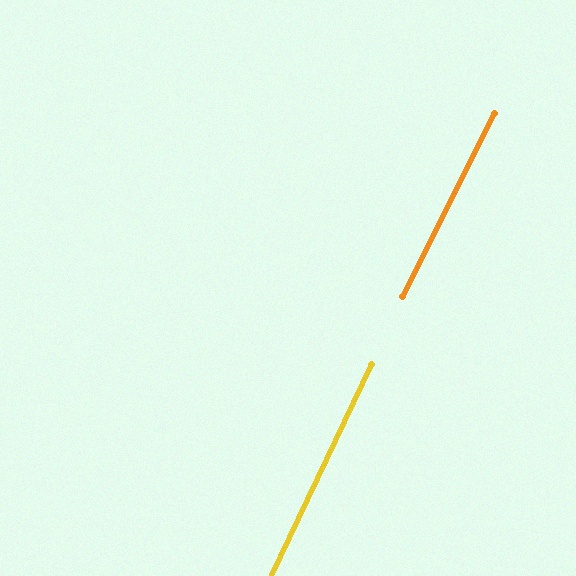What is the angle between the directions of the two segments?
Approximately 2 degrees.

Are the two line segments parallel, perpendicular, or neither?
Parallel — their directions differ by only 1.7°.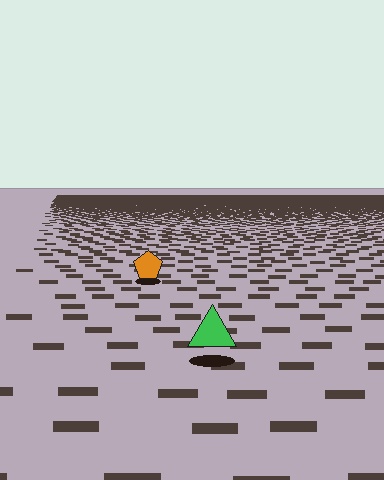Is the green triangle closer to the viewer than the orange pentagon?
Yes. The green triangle is closer — you can tell from the texture gradient: the ground texture is coarser near it.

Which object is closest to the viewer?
The green triangle is closest. The texture marks near it are larger and more spread out.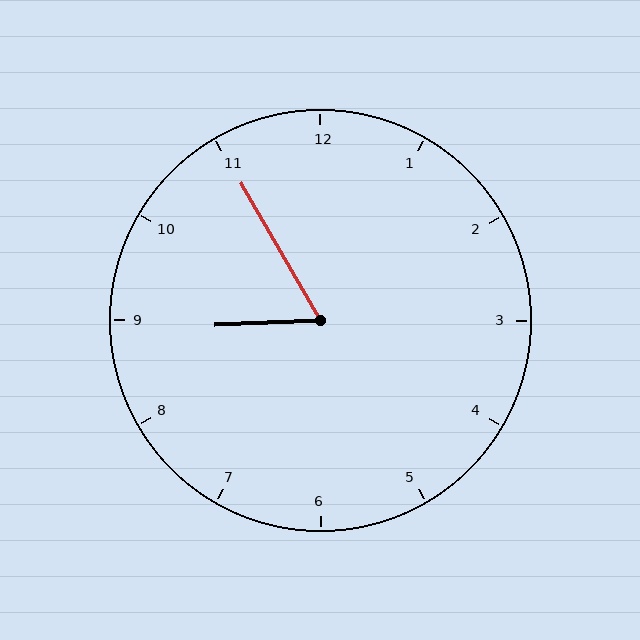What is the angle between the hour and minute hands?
Approximately 62 degrees.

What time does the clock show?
8:55.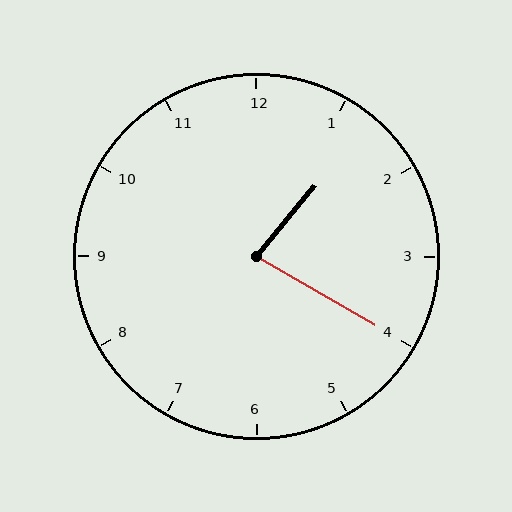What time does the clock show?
1:20.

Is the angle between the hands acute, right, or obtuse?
It is acute.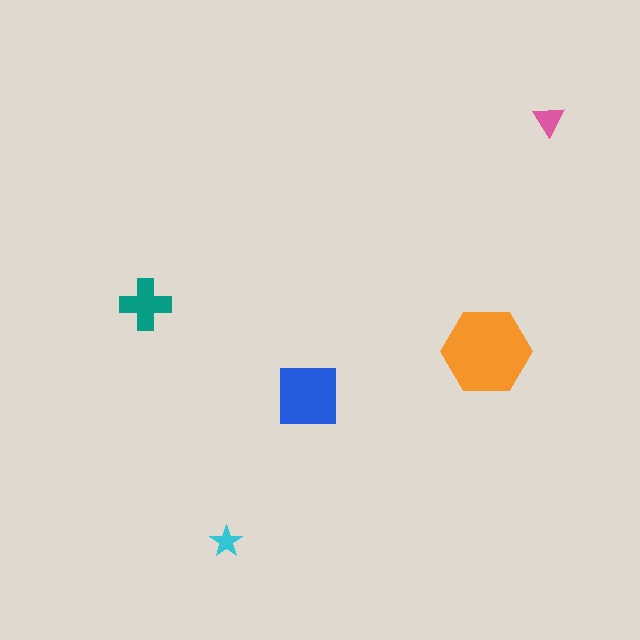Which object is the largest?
The orange hexagon.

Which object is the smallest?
The cyan star.